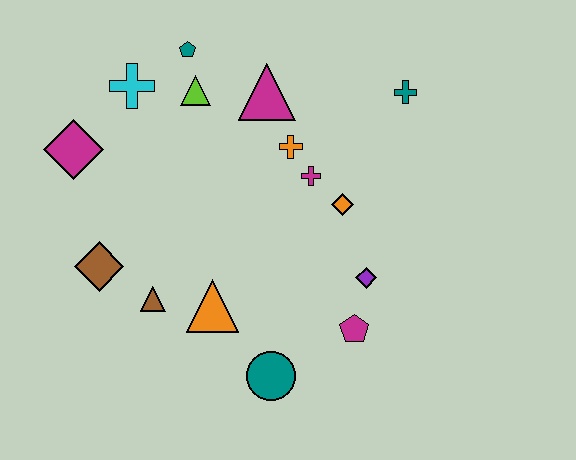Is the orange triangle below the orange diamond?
Yes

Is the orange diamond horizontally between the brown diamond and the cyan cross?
No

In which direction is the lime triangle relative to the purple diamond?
The lime triangle is above the purple diamond.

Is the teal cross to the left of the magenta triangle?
No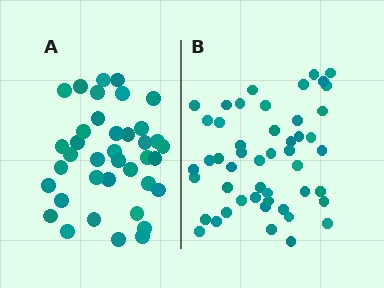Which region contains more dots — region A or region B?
Region B (the right region) has more dots.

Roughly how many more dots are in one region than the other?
Region B has roughly 12 or so more dots than region A.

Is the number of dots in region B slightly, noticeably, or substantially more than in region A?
Region B has noticeably more, but not dramatically so. The ratio is roughly 1.3 to 1.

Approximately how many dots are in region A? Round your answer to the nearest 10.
About 40 dots. (The exact count is 38, which rounds to 40.)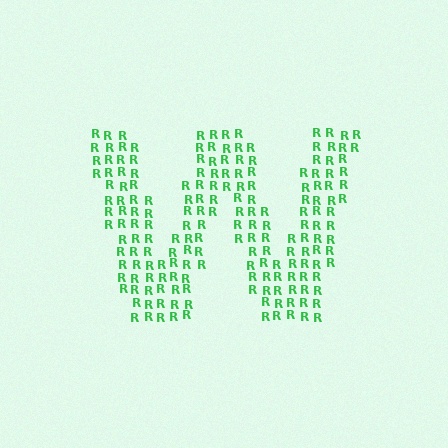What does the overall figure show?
The overall figure shows the letter W.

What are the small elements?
The small elements are letter R's.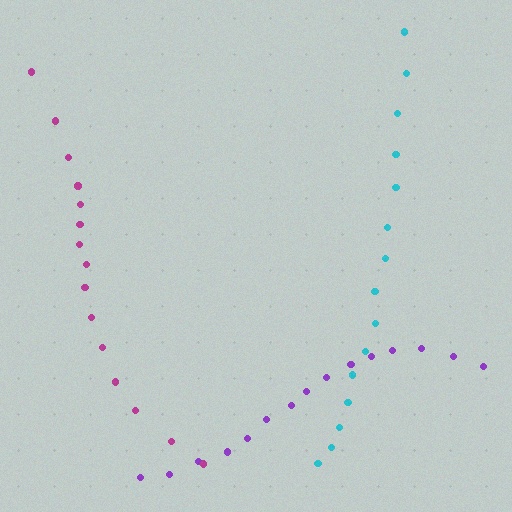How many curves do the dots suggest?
There are 3 distinct paths.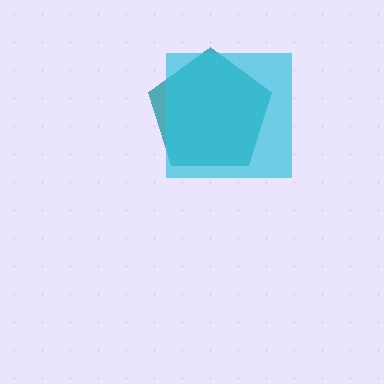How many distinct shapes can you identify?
There are 2 distinct shapes: a teal pentagon, a cyan square.